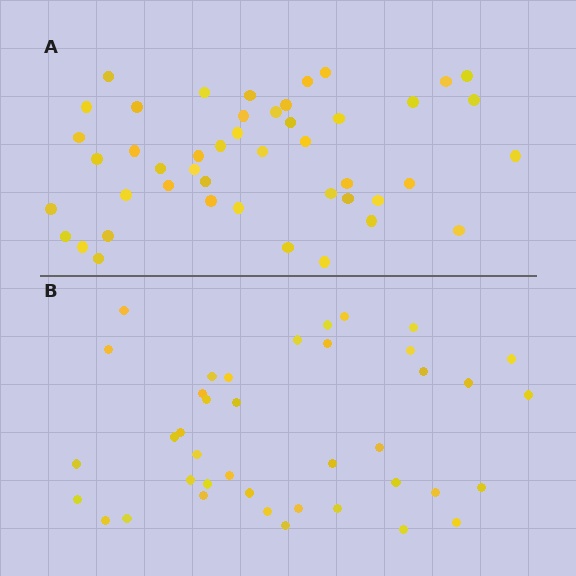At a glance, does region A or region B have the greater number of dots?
Region A (the top region) has more dots.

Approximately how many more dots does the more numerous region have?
Region A has about 6 more dots than region B.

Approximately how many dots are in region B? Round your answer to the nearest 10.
About 40 dots.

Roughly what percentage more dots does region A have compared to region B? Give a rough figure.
About 15% more.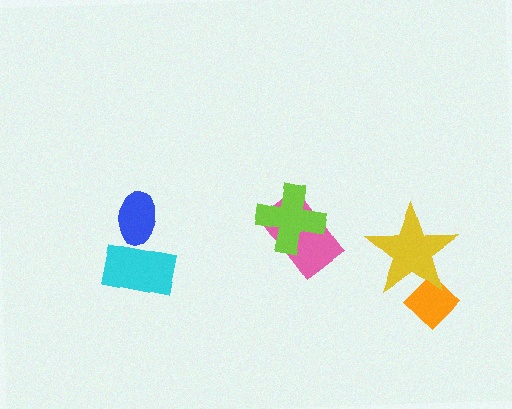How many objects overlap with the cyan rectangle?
1 object overlaps with the cyan rectangle.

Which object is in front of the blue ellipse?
The cyan rectangle is in front of the blue ellipse.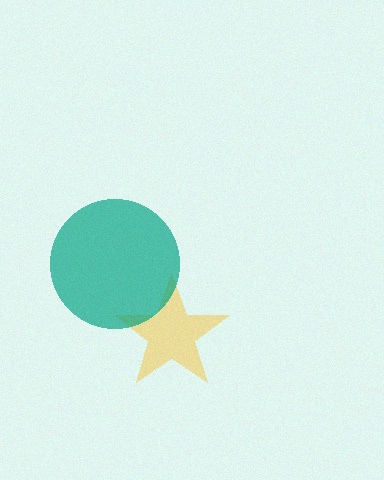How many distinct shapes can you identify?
There are 2 distinct shapes: a yellow star, a teal circle.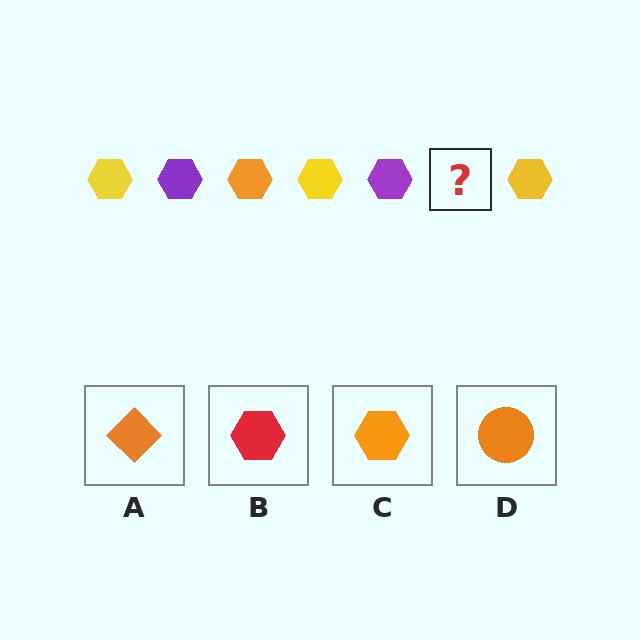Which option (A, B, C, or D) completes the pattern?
C.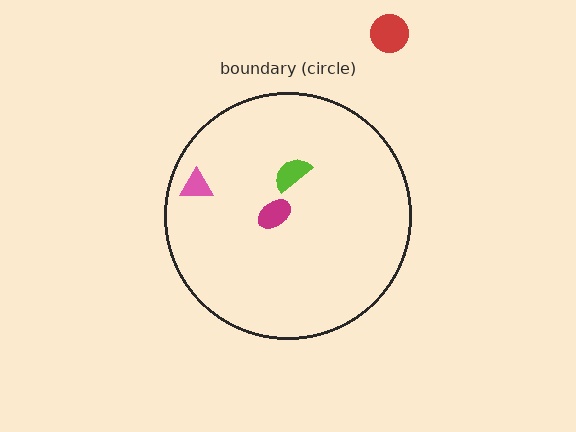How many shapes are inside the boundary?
3 inside, 1 outside.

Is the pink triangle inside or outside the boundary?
Inside.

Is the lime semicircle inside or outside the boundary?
Inside.